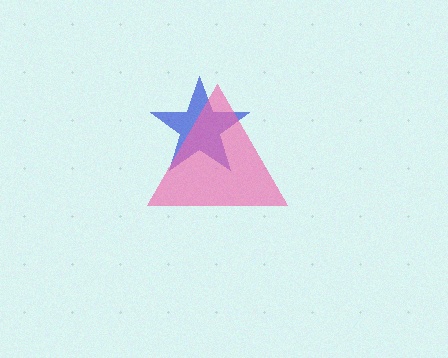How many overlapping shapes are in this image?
There are 2 overlapping shapes in the image.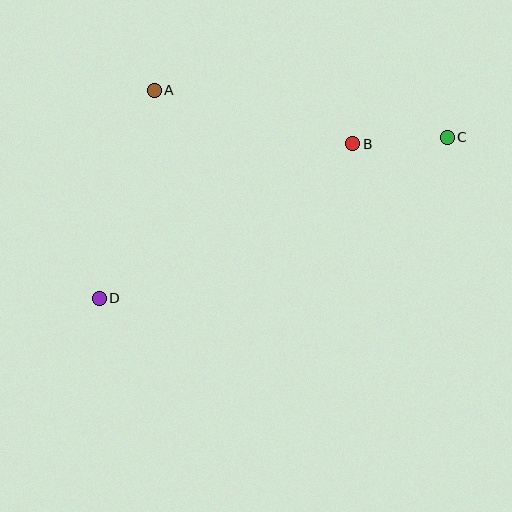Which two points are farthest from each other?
Points C and D are farthest from each other.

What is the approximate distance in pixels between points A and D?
The distance between A and D is approximately 215 pixels.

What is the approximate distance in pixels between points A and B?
The distance between A and B is approximately 205 pixels.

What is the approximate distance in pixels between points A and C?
The distance between A and C is approximately 297 pixels.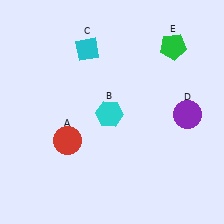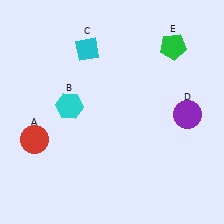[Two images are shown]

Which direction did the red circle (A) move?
The red circle (A) moved left.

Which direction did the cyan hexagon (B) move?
The cyan hexagon (B) moved left.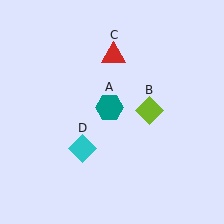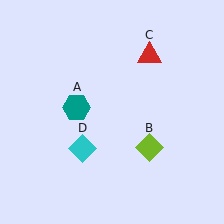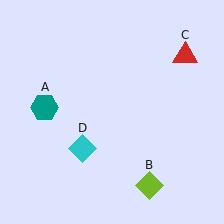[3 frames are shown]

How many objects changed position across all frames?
3 objects changed position: teal hexagon (object A), lime diamond (object B), red triangle (object C).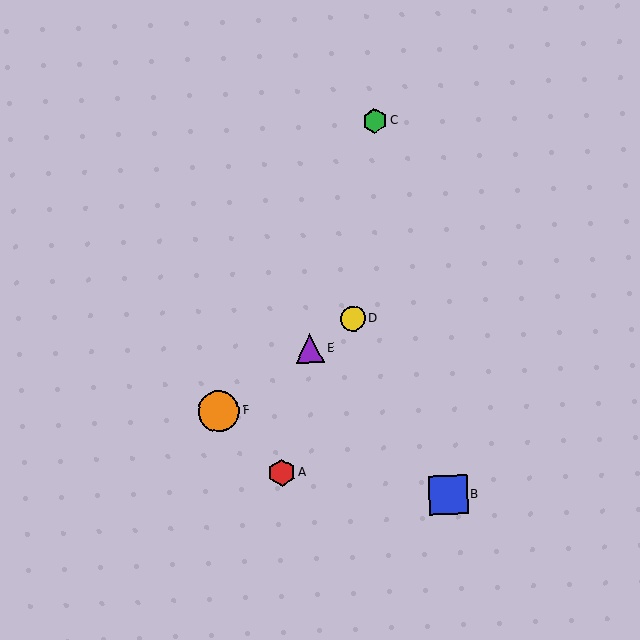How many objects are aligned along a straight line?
3 objects (D, E, F) are aligned along a straight line.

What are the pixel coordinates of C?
Object C is at (375, 121).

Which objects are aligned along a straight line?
Objects D, E, F are aligned along a straight line.